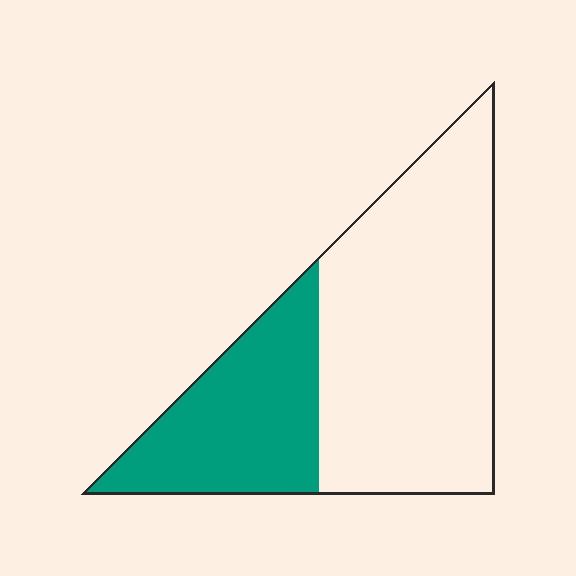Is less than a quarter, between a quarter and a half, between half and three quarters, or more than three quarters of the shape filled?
Between a quarter and a half.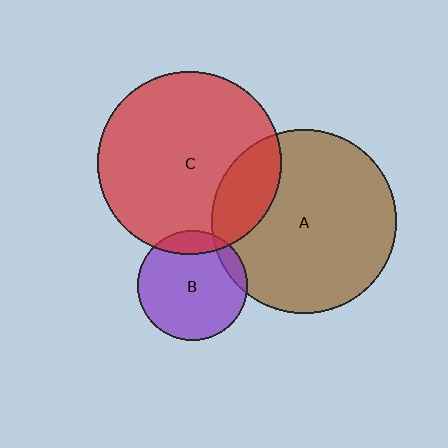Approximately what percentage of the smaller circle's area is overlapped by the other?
Approximately 10%.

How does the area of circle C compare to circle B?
Approximately 2.8 times.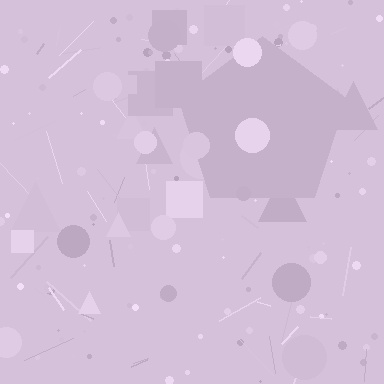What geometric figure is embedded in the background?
A pentagon is embedded in the background.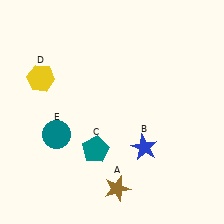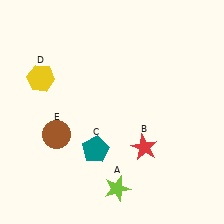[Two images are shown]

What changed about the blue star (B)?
In Image 1, B is blue. In Image 2, it changed to red.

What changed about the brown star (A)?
In Image 1, A is brown. In Image 2, it changed to lime.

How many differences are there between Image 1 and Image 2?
There are 3 differences between the two images.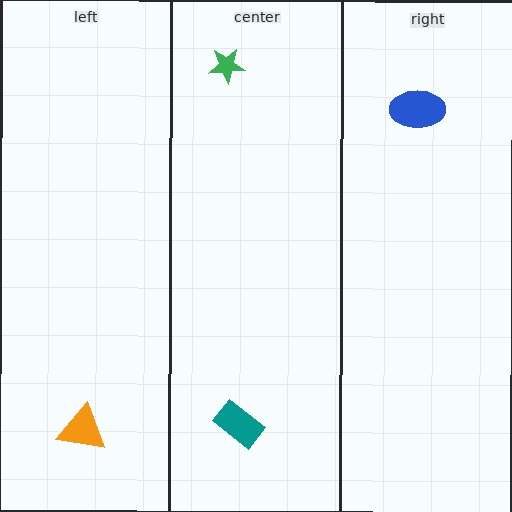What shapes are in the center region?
The green star, the teal rectangle.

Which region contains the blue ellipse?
The right region.